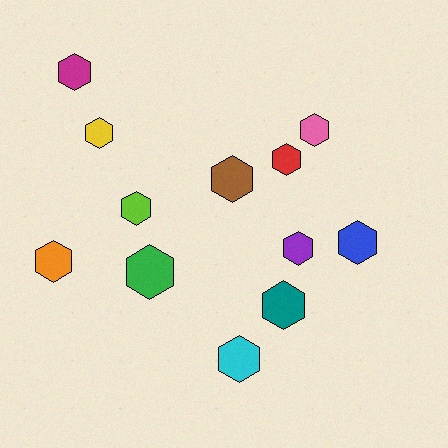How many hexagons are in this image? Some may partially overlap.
There are 12 hexagons.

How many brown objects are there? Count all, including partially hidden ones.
There is 1 brown object.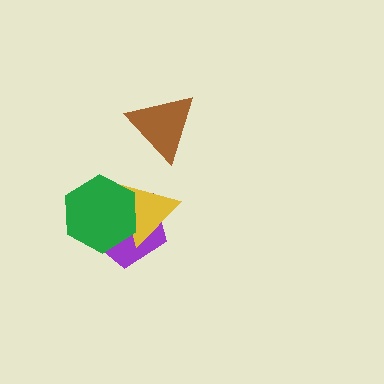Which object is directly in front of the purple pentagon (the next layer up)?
The yellow triangle is directly in front of the purple pentagon.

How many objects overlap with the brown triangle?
0 objects overlap with the brown triangle.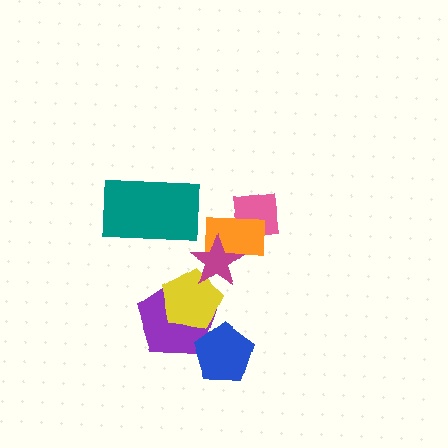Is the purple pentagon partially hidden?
Yes, it is partially covered by another shape.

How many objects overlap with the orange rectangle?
2 objects overlap with the orange rectangle.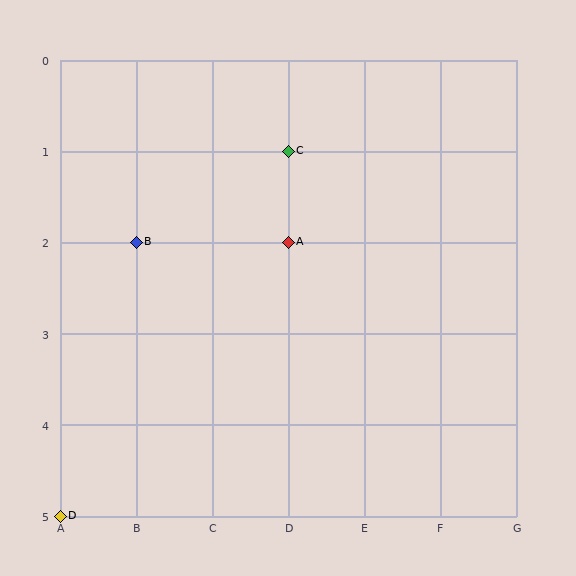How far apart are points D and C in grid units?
Points D and C are 3 columns and 4 rows apart (about 5.0 grid units diagonally).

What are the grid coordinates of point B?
Point B is at grid coordinates (B, 2).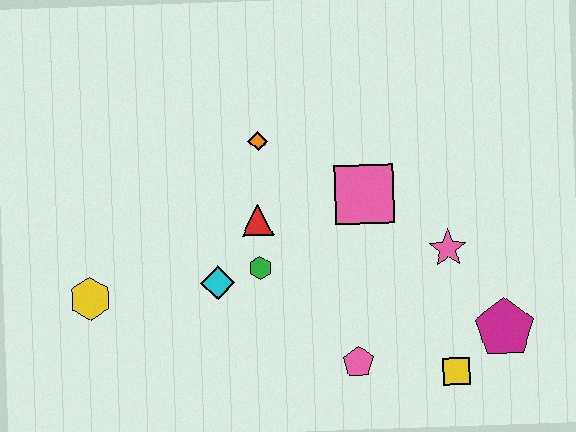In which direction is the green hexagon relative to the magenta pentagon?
The green hexagon is to the left of the magenta pentagon.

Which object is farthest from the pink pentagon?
The yellow hexagon is farthest from the pink pentagon.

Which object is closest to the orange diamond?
The red triangle is closest to the orange diamond.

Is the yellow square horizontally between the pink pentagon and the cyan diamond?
No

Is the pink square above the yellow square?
Yes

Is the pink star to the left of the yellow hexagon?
No